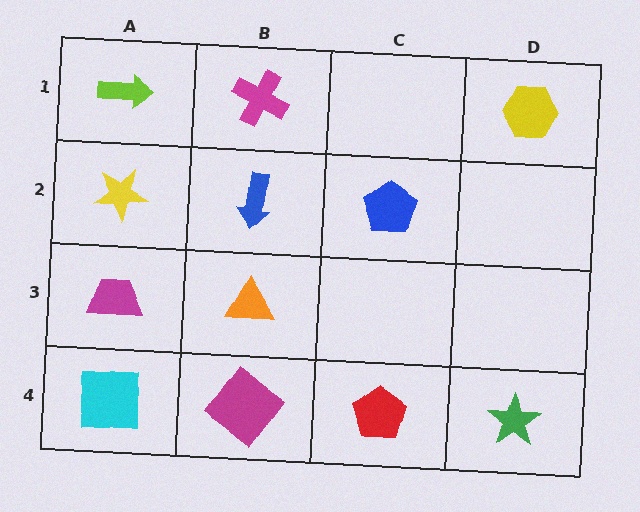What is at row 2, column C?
A blue pentagon.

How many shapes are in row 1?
3 shapes.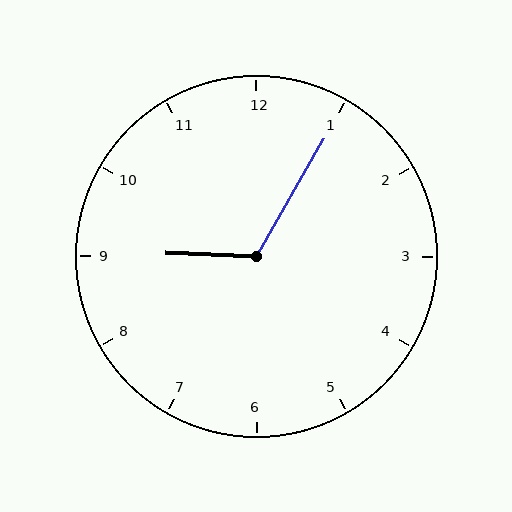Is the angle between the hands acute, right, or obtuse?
It is obtuse.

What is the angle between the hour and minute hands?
Approximately 118 degrees.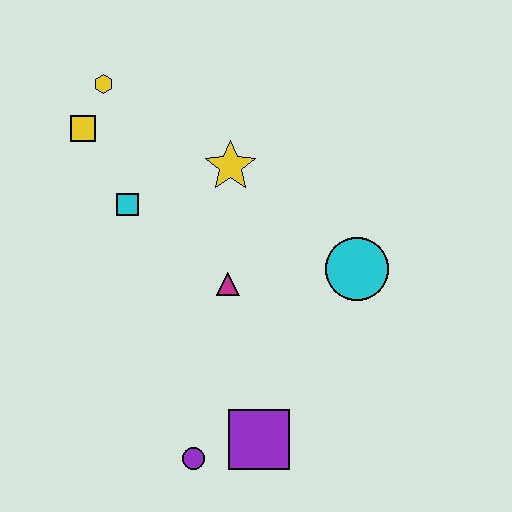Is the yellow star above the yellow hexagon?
No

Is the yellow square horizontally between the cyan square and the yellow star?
No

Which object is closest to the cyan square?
The yellow square is closest to the cyan square.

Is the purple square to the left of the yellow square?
No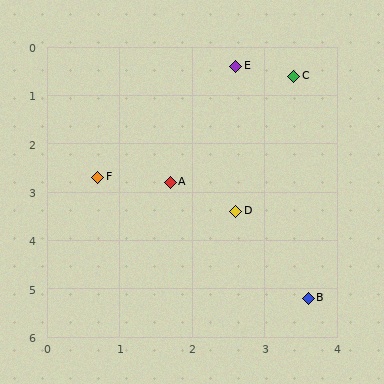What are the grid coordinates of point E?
Point E is at approximately (2.6, 0.4).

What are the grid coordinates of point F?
Point F is at approximately (0.7, 2.7).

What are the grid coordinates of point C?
Point C is at approximately (3.4, 0.6).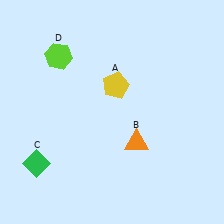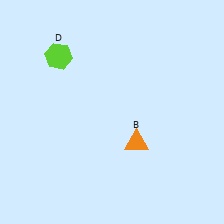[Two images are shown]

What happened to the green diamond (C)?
The green diamond (C) was removed in Image 2. It was in the bottom-left area of Image 1.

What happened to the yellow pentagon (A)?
The yellow pentagon (A) was removed in Image 2. It was in the top-right area of Image 1.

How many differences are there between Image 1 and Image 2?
There are 2 differences between the two images.